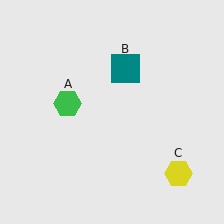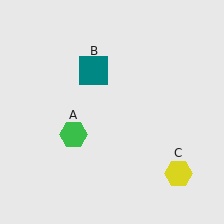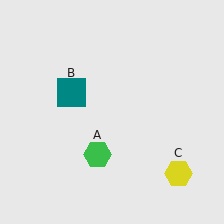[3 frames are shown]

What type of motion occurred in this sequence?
The green hexagon (object A), teal square (object B) rotated counterclockwise around the center of the scene.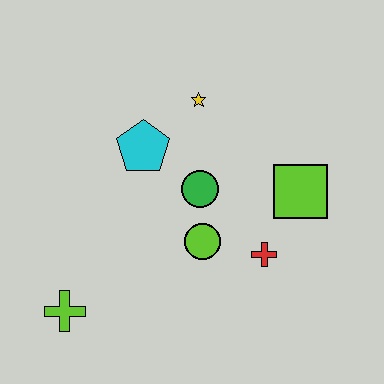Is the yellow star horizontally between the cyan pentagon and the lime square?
Yes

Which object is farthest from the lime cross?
The lime square is farthest from the lime cross.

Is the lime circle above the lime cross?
Yes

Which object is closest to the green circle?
The lime circle is closest to the green circle.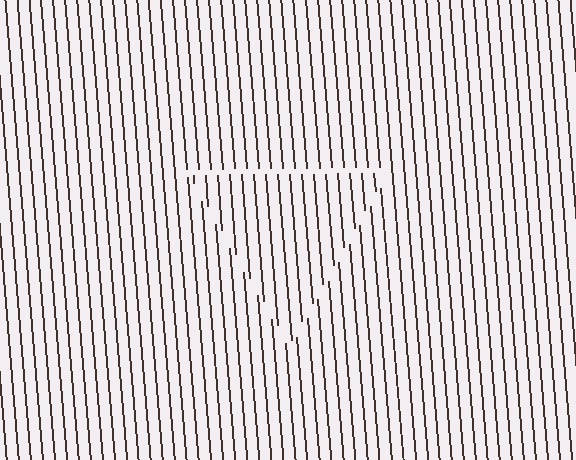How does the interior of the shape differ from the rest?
The interior of the shape contains the same grating, shifted by half a period — the contour is defined by the phase discontinuity where line-ends from the inner and outer gratings abut.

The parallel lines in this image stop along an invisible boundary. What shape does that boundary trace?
An illusory triangle. The interior of the shape contains the same grating, shifted by half a period — the contour is defined by the phase discontinuity where line-ends from the inner and outer gratings abut.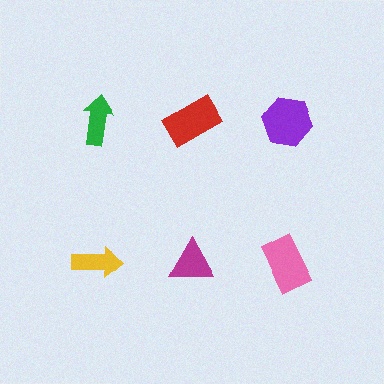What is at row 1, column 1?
A green arrow.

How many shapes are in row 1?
3 shapes.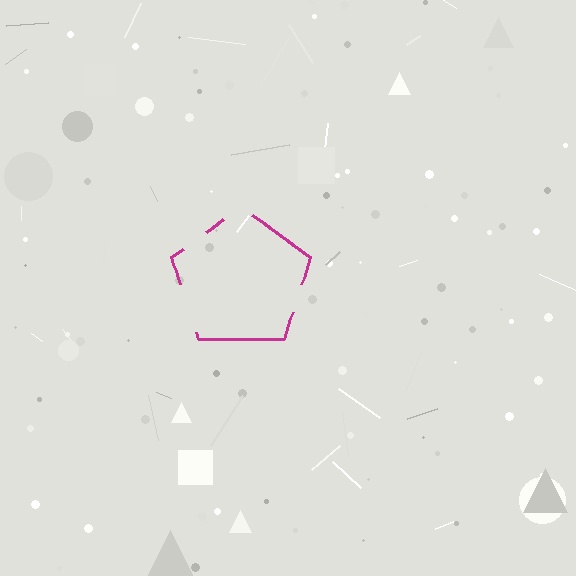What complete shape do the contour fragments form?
The contour fragments form a pentagon.